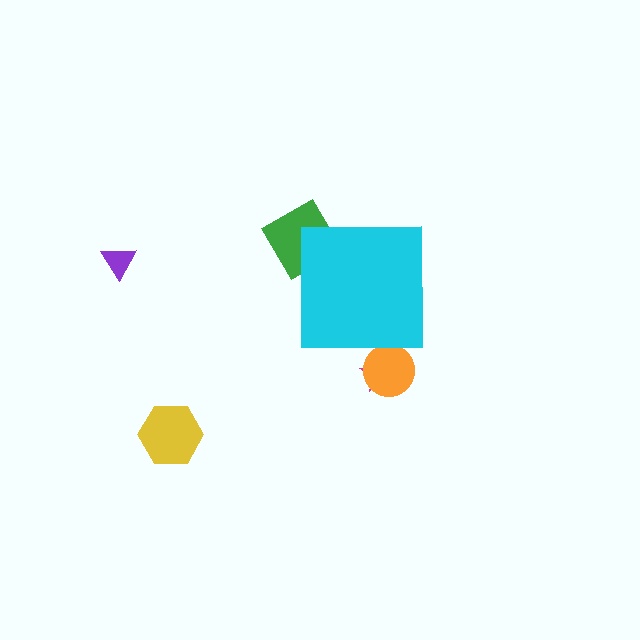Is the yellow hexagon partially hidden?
No, the yellow hexagon is fully visible.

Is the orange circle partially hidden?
Yes, the orange circle is partially hidden behind the cyan square.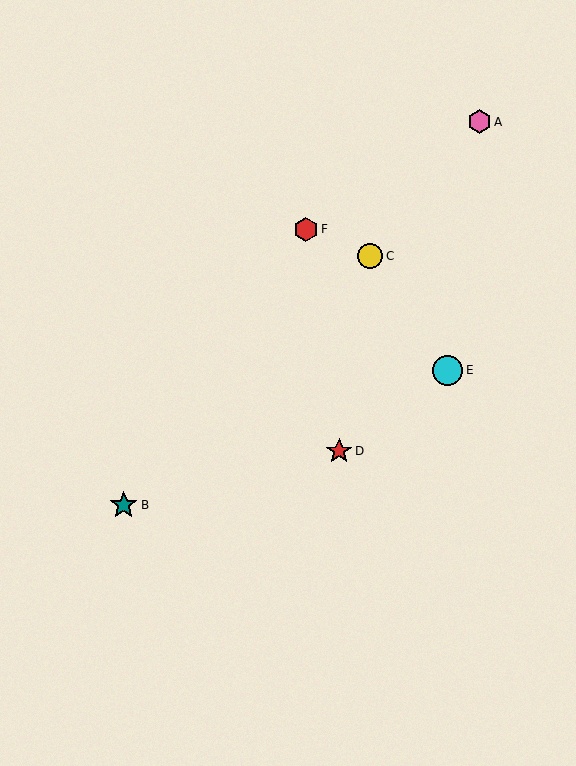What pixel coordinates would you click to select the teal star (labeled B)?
Click at (124, 505) to select the teal star B.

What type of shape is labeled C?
Shape C is a yellow circle.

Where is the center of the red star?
The center of the red star is at (339, 451).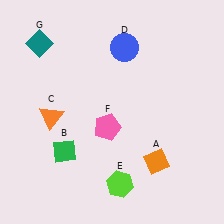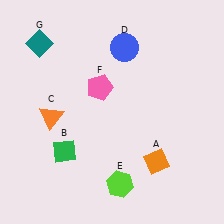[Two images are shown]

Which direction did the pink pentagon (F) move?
The pink pentagon (F) moved up.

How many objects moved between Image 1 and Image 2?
1 object moved between the two images.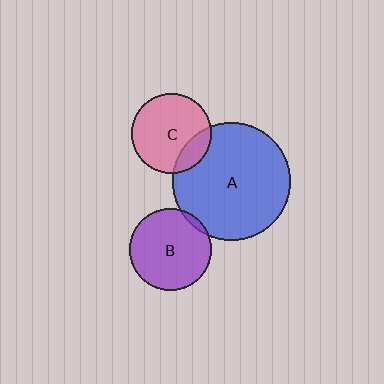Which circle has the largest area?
Circle A (blue).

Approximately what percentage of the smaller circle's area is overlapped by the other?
Approximately 5%.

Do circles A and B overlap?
Yes.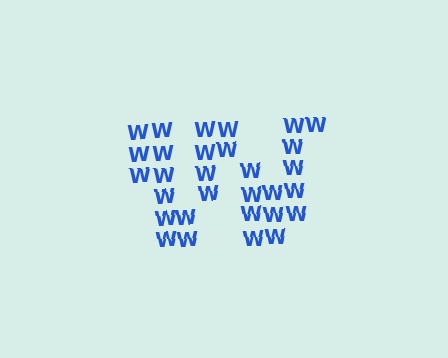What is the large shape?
The large shape is the letter W.